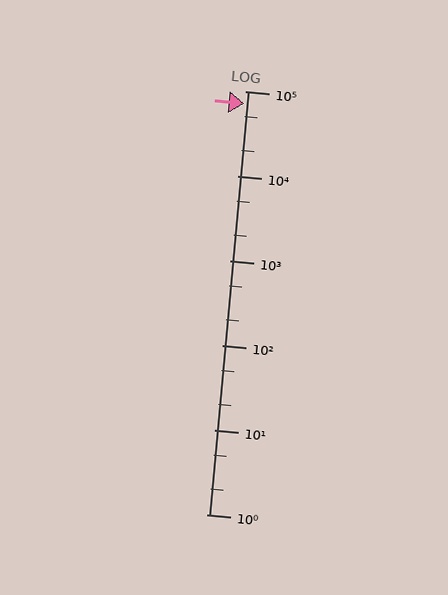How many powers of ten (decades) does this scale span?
The scale spans 5 decades, from 1 to 100000.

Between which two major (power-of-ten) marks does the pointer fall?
The pointer is between 10000 and 100000.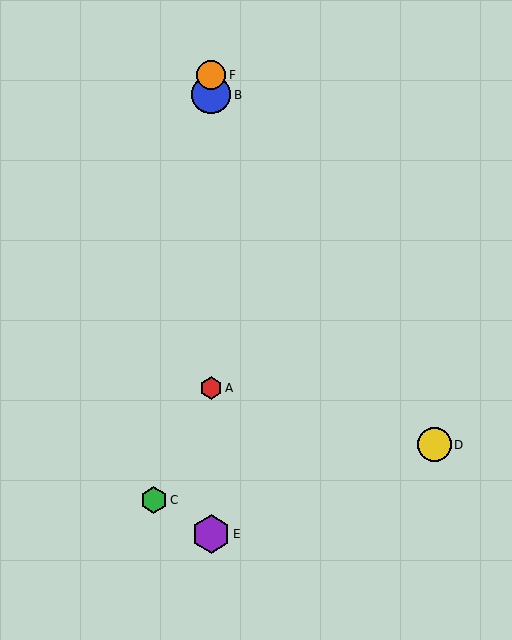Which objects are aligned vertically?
Objects A, B, E, F are aligned vertically.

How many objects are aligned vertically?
4 objects (A, B, E, F) are aligned vertically.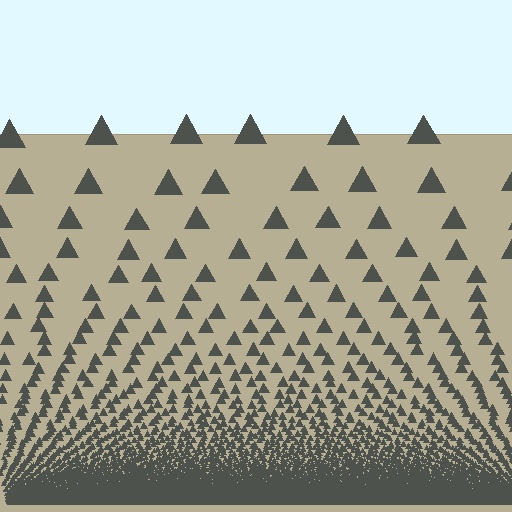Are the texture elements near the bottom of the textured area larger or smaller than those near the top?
Smaller. The gradient is inverted — elements near the bottom are smaller and denser.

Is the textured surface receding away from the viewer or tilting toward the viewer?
The surface appears to tilt toward the viewer. Texture elements get larger and sparser toward the top.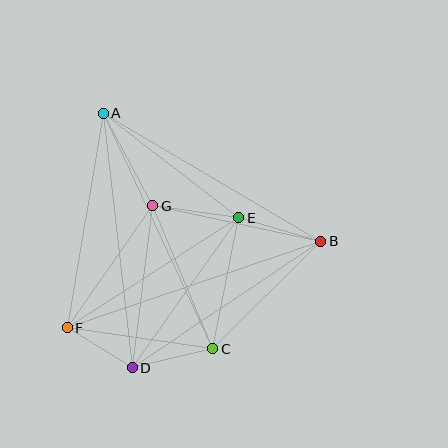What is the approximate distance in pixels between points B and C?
The distance between B and C is approximately 152 pixels.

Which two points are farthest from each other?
Points B and F are farthest from each other.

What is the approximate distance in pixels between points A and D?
The distance between A and D is approximately 256 pixels.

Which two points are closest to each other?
Points D and F are closest to each other.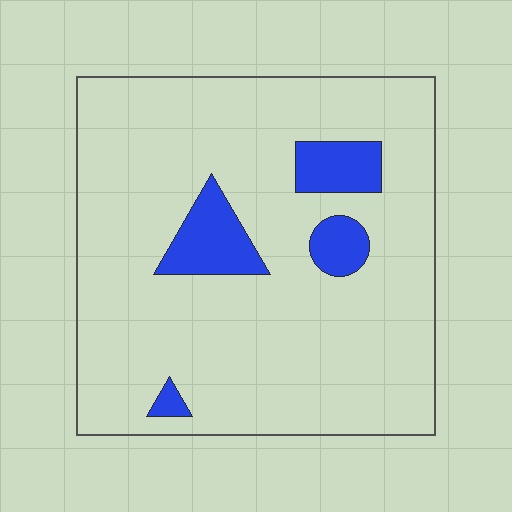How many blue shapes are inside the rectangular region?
4.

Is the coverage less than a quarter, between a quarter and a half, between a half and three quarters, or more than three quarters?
Less than a quarter.